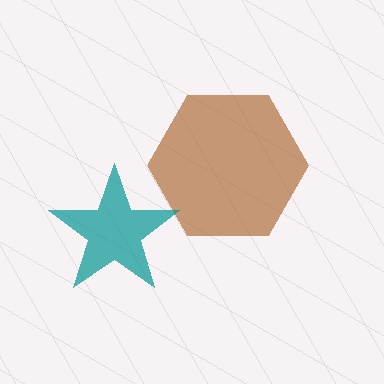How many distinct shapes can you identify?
There are 2 distinct shapes: a brown hexagon, a teal star.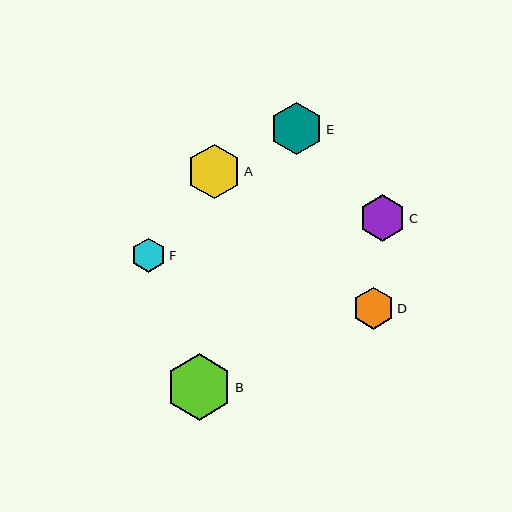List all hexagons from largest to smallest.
From largest to smallest: B, A, E, C, D, F.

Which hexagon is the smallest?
Hexagon F is the smallest with a size of approximately 34 pixels.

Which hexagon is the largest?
Hexagon B is the largest with a size of approximately 67 pixels.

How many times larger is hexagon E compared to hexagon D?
Hexagon E is approximately 1.3 times the size of hexagon D.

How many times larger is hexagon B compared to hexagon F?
Hexagon B is approximately 1.9 times the size of hexagon F.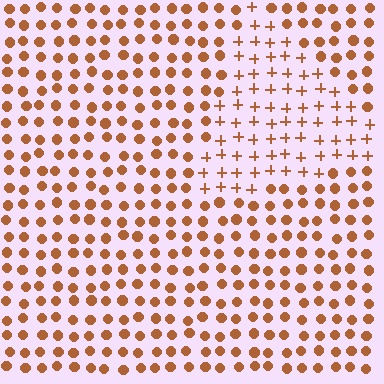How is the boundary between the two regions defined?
The boundary is defined by a change in element shape: plus signs inside vs. circles outside. All elements share the same color and spacing.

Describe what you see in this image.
The image is filled with small brown elements arranged in a uniform grid. A triangle-shaped region contains plus signs, while the surrounding area contains circles. The boundary is defined purely by the change in element shape.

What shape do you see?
I see a triangle.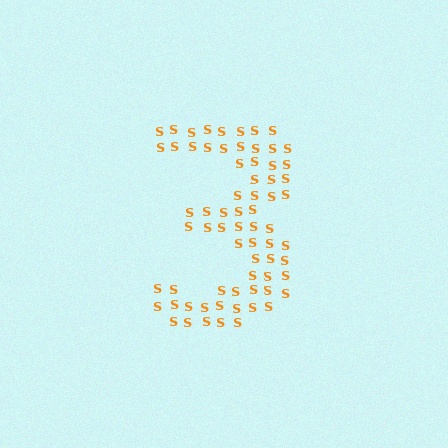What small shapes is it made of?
It is made of small letter S's.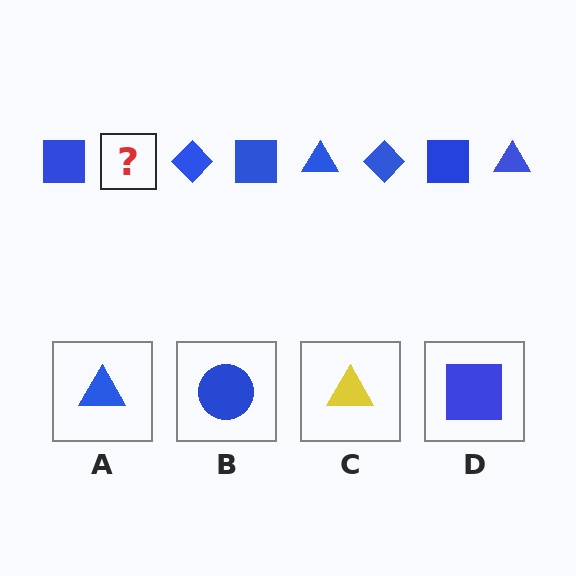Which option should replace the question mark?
Option A.